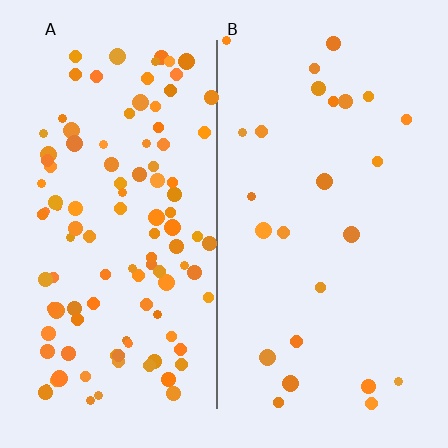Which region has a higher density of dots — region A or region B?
A (the left).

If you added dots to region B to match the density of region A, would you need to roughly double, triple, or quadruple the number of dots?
Approximately quadruple.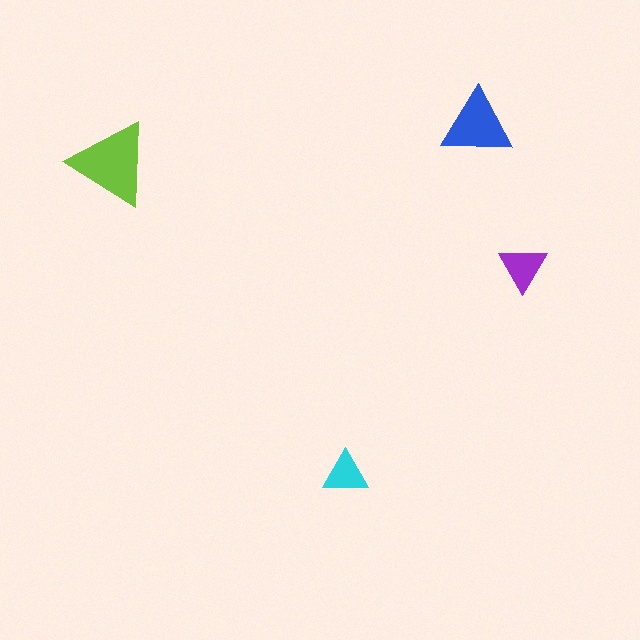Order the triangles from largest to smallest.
the lime one, the blue one, the purple one, the cyan one.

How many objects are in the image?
There are 4 objects in the image.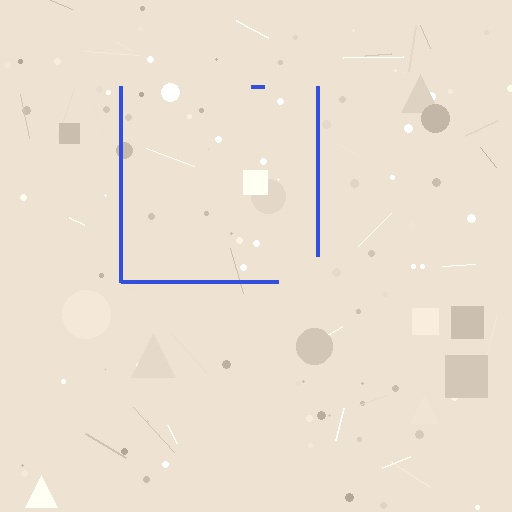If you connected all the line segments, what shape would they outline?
They would outline a square.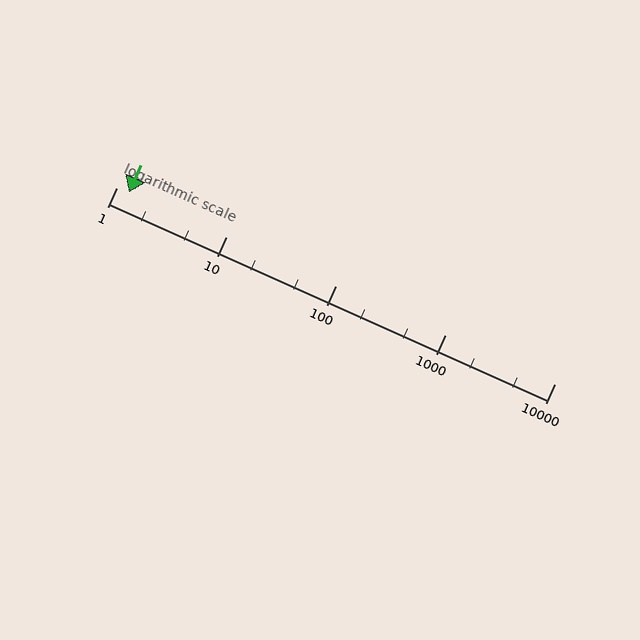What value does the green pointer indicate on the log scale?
The pointer indicates approximately 1.3.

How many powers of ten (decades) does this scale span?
The scale spans 4 decades, from 1 to 10000.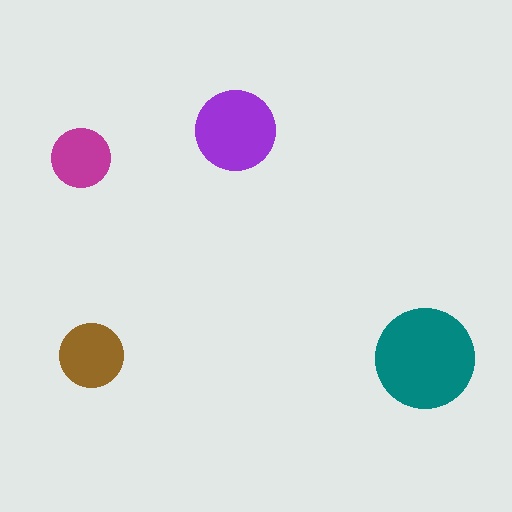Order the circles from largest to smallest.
the teal one, the purple one, the brown one, the magenta one.